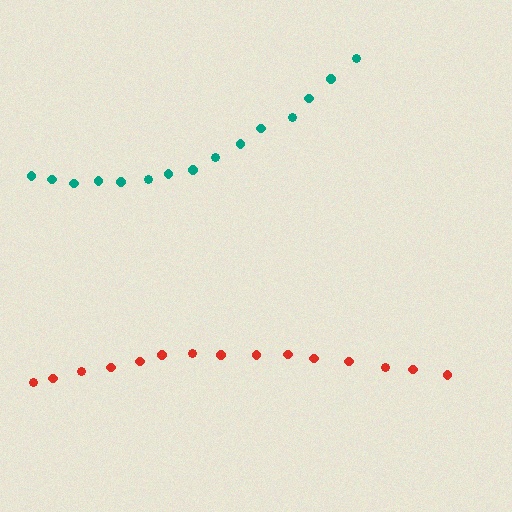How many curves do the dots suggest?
There are 2 distinct paths.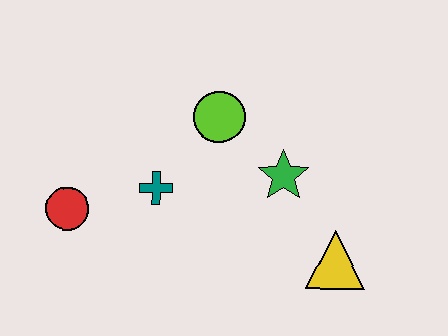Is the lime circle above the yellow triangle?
Yes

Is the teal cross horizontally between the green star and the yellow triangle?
No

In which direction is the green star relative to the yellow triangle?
The green star is above the yellow triangle.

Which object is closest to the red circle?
The teal cross is closest to the red circle.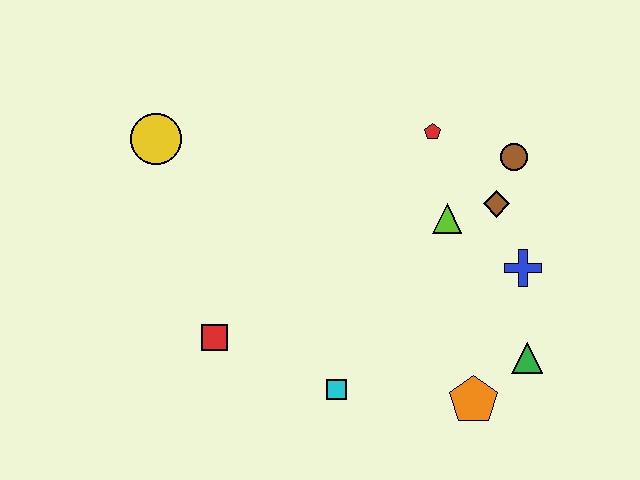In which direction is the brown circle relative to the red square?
The brown circle is to the right of the red square.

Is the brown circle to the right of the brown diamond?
Yes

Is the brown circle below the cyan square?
No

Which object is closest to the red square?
The cyan square is closest to the red square.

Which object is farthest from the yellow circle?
The green triangle is farthest from the yellow circle.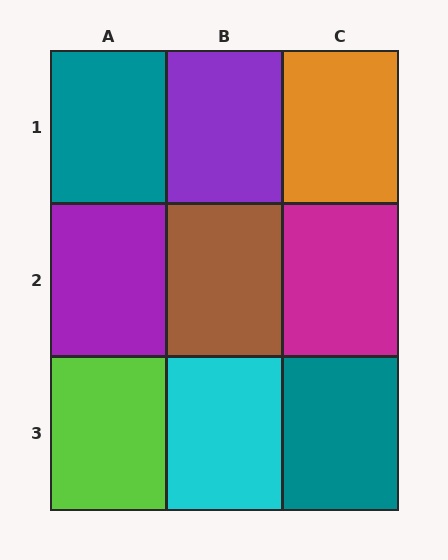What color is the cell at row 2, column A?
Purple.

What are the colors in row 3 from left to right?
Lime, cyan, teal.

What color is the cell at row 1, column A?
Teal.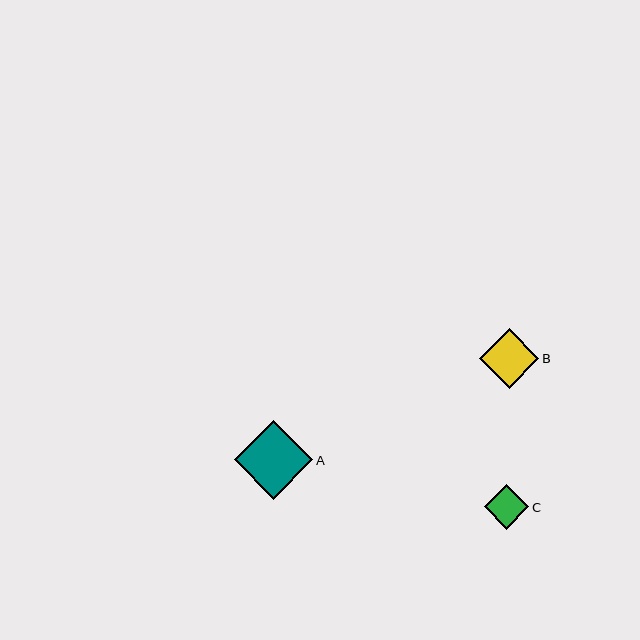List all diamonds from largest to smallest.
From largest to smallest: A, B, C.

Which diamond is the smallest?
Diamond C is the smallest with a size of approximately 44 pixels.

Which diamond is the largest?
Diamond A is the largest with a size of approximately 79 pixels.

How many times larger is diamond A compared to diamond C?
Diamond A is approximately 1.8 times the size of diamond C.